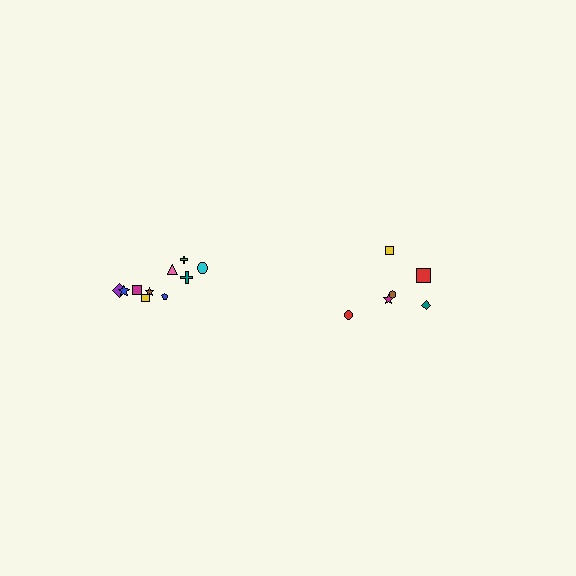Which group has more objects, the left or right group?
The left group.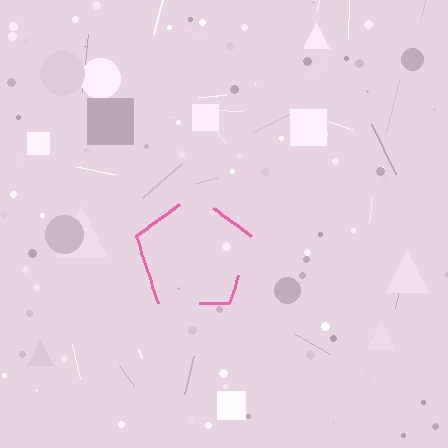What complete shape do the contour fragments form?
The contour fragments form a pentagon.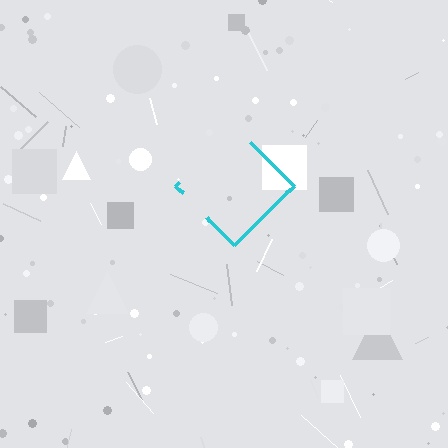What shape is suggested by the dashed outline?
The dashed outline suggests a diamond.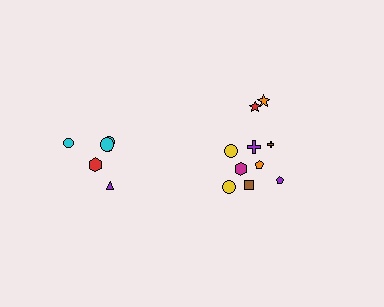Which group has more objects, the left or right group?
The right group.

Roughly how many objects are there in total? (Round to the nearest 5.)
Roughly 15 objects in total.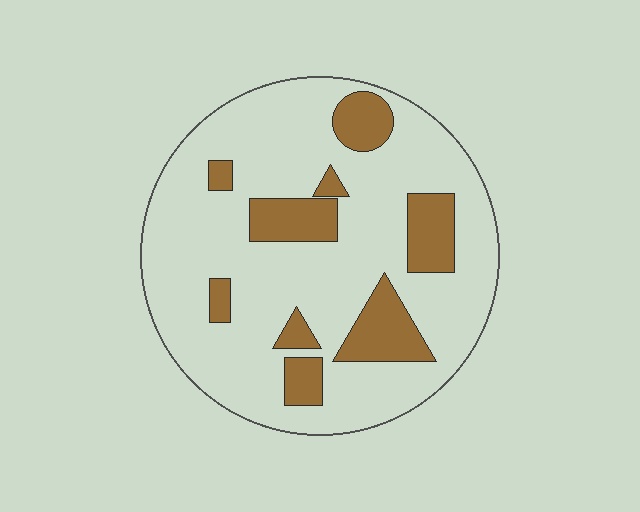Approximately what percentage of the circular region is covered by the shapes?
Approximately 20%.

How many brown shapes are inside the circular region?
9.